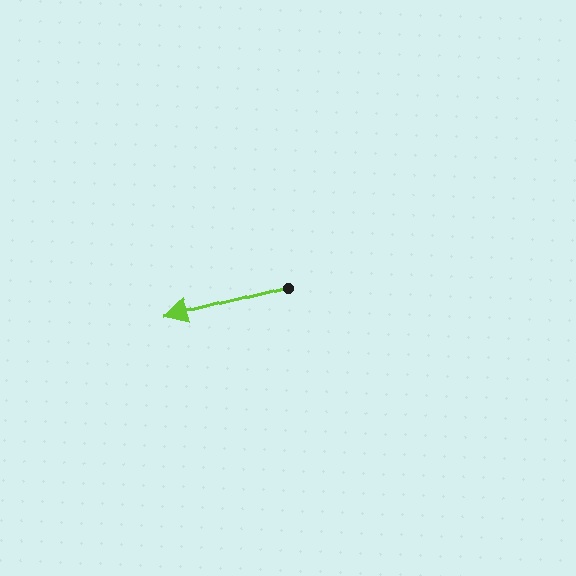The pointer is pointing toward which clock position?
Roughly 9 o'clock.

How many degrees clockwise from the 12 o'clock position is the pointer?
Approximately 255 degrees.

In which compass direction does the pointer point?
West.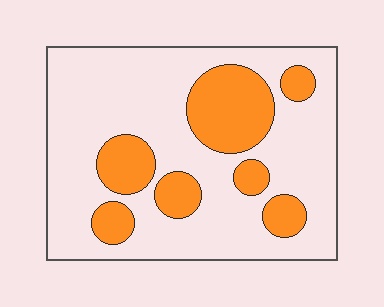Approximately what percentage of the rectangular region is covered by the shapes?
Approximately 25%.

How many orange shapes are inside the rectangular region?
7.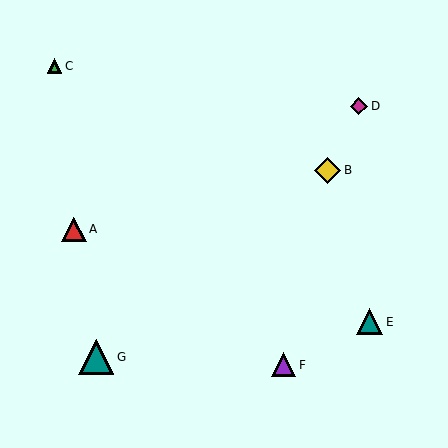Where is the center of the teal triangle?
The center of the teal triangle is at (96, 357).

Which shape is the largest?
The teal triangle (labeled G) is the largest.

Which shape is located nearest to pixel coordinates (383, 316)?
The teal triangle (labeled E) at (370, 322) is nearest to that location.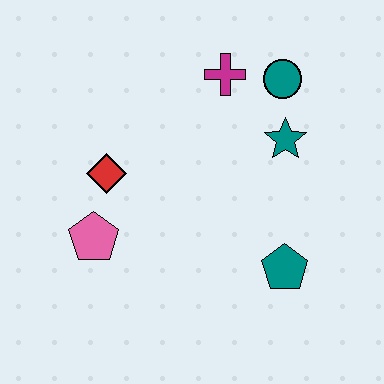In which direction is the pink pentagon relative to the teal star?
The pink pentagon is to the left of the teal star.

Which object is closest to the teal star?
The teal circle is closest to the teal star.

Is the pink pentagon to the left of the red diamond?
Yes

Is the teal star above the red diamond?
Yes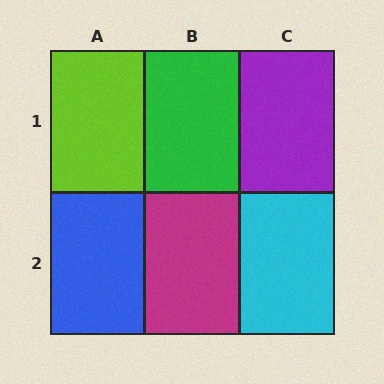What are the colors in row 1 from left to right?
Lime, green, purple.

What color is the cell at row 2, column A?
Blue.